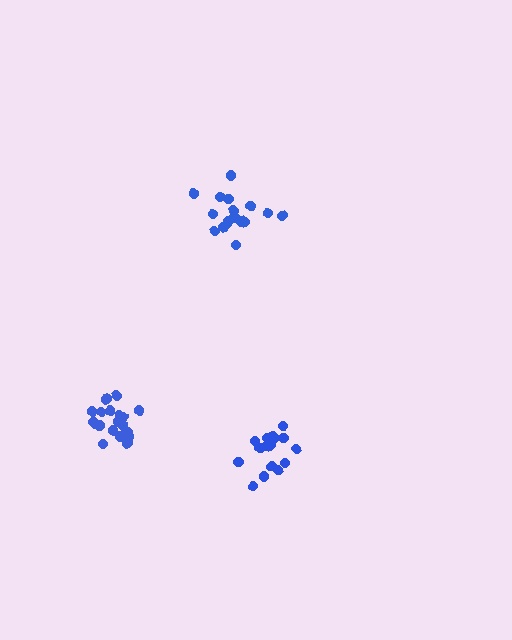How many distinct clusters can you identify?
There are 3 distinct clusters.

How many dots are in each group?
Group 1: 17 dots, Group 2: 19 dots, Group 3: 17 dots (53 total).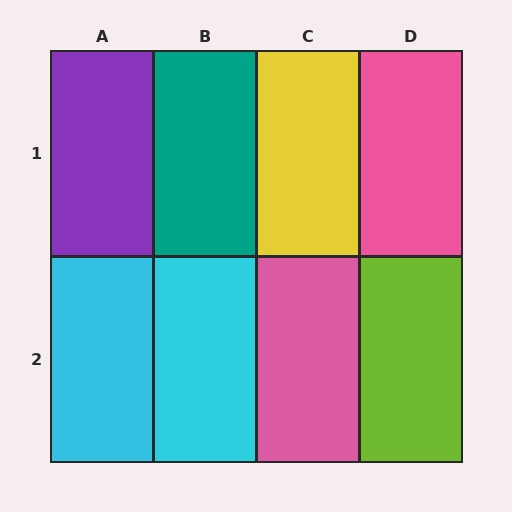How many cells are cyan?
2 cells are cyan.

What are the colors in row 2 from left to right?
Cyan, cyan, pink, lime.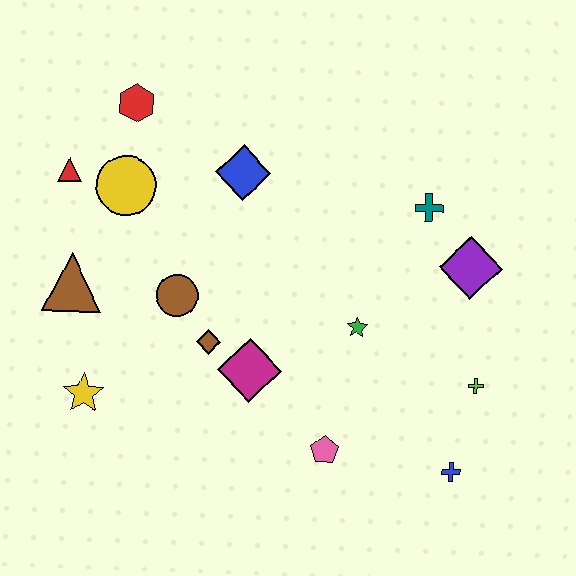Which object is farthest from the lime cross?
The red triangle is farthest from the lime cross.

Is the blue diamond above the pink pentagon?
Yes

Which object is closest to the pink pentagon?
The magenta diamond is closest to the pink pentagon.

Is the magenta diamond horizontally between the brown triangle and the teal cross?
Yes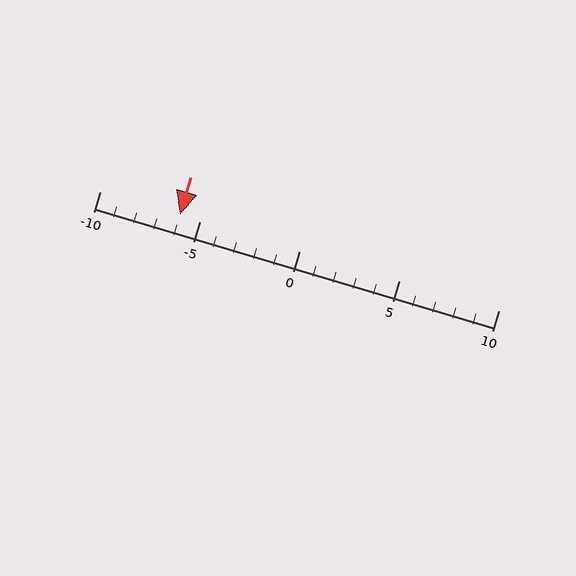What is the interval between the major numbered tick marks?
The major tick marks are spaced 5 units apart.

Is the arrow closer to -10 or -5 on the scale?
The arrow is closer to -5.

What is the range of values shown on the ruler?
The ruler shows values from -10 to 10.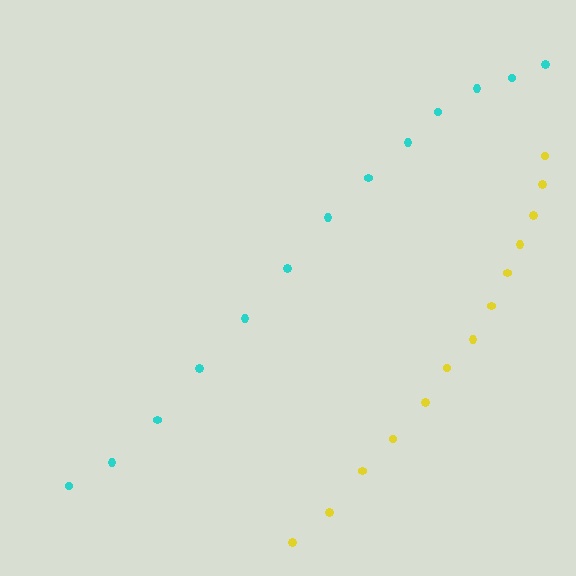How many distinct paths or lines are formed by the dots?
There are 2 distinct paths.